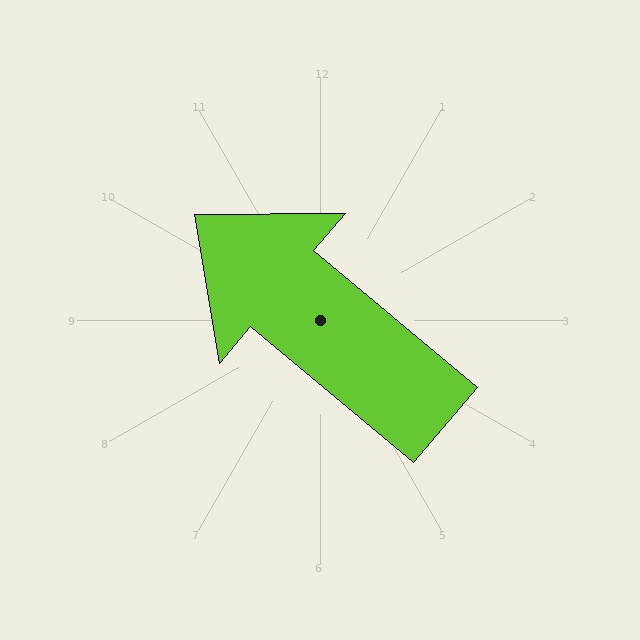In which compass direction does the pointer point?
Northwest.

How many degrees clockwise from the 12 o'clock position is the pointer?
Approximately 310 degrees.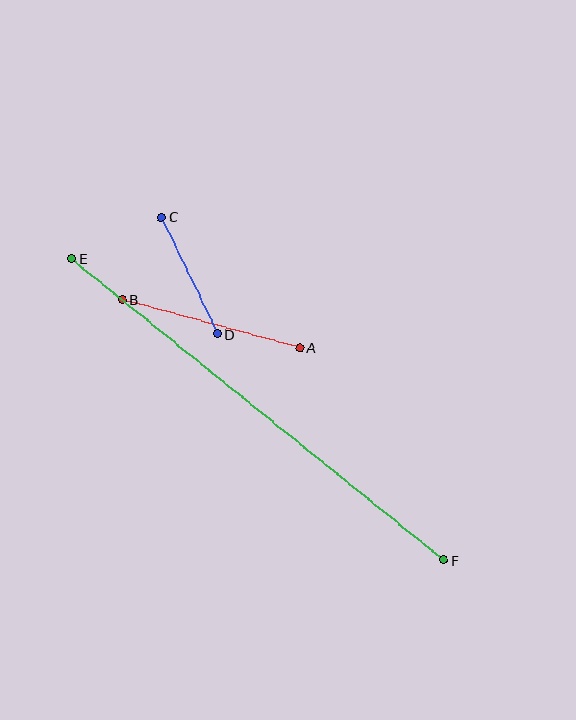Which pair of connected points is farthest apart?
Points E and F are farthest apart.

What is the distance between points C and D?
The distance is approximately 129 pixels.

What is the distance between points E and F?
The distance is approximately 479 pixels.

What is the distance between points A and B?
The distance is approximately 184 pixels.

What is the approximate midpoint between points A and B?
The midpoint is at approximately (211, 324) pixels.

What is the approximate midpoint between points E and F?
The midpoint is at approximately (258, 409) pixels.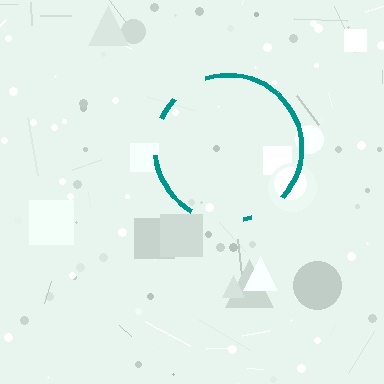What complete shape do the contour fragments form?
The contour fragments form a circle.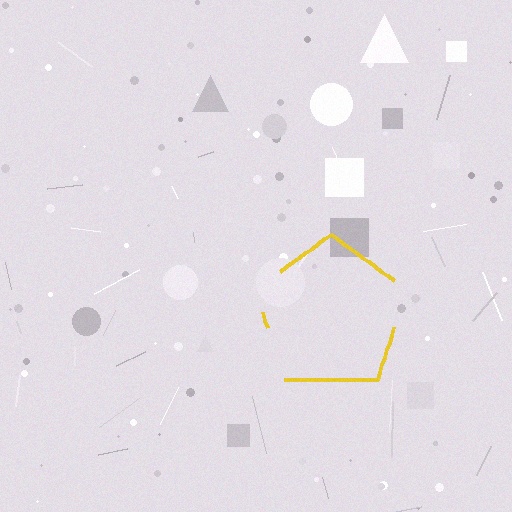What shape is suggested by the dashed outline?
The dashed outline suggests a pentagon.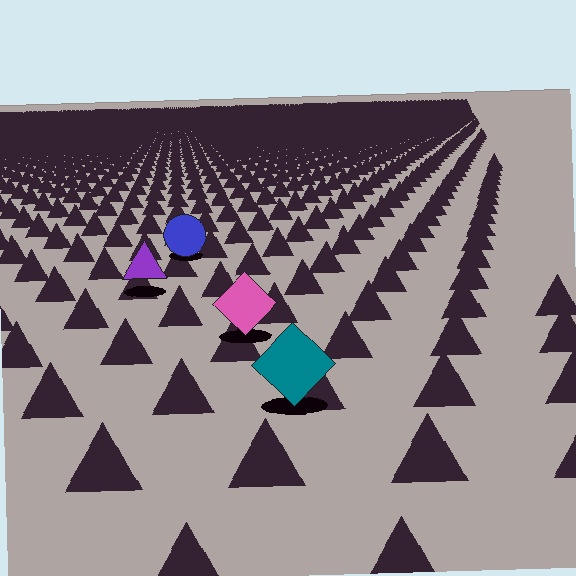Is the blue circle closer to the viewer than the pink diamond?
No. The pink diamond is closer — you can tell from the texture gradient: the ground texture is coarser near it.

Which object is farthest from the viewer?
The blue circle is farthest from the viewer. It appears smaller and the ground texture around it is denser.